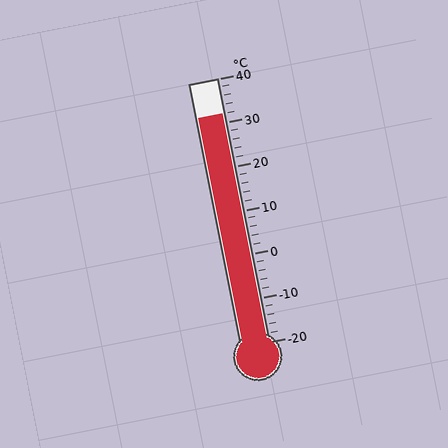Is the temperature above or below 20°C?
The temperature is above 20°C.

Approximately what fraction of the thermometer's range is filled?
The thermometer is filled to approximately 85% of its range.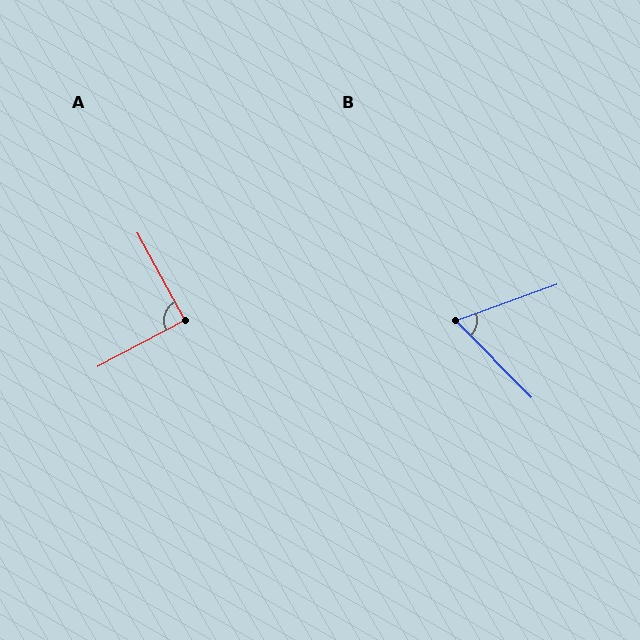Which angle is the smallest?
B, at approximately 66 degrees.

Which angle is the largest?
A, at approximately 90 degrees.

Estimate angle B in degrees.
Approximately 66 degrees.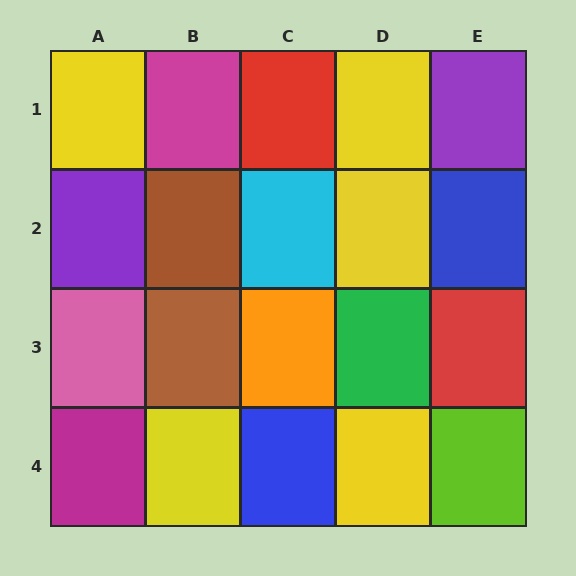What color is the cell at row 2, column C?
Cyan.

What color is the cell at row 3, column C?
Orange.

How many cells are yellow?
5 cells are yellow.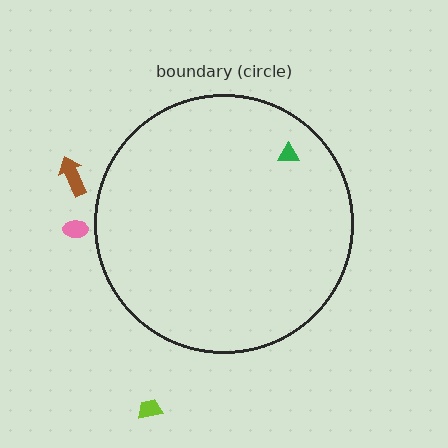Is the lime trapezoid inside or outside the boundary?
Outside.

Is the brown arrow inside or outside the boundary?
Outside.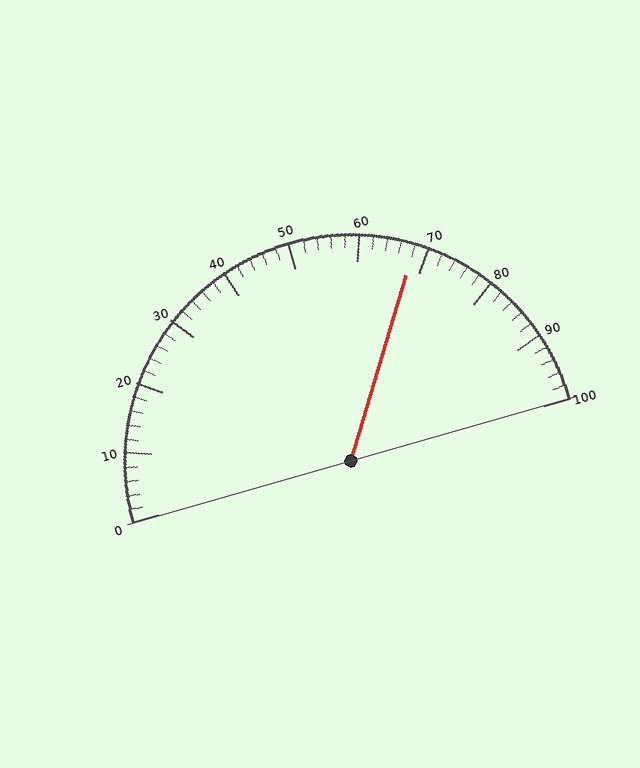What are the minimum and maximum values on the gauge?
The gauge ranges from 0 to 100.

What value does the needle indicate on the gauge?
The needle indicates approximately 68.